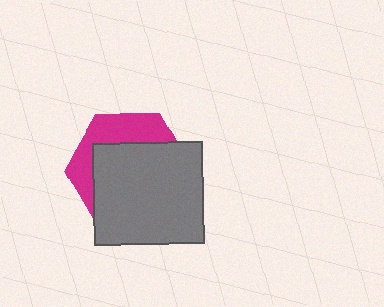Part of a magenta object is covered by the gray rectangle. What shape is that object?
It is a hexagon.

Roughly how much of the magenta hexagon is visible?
A small part of it is visible (roughly 33%).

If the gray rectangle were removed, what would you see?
You would see the complete magenta hexagon.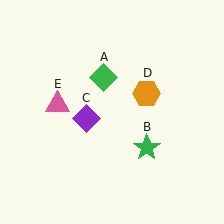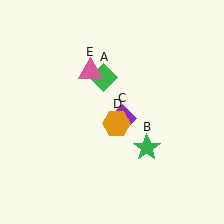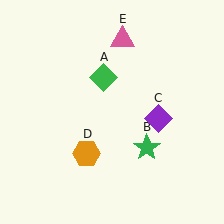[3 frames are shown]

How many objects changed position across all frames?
3 objects changed position: purple diamond (object C), orange hexagon (object D), pink triangle (object E).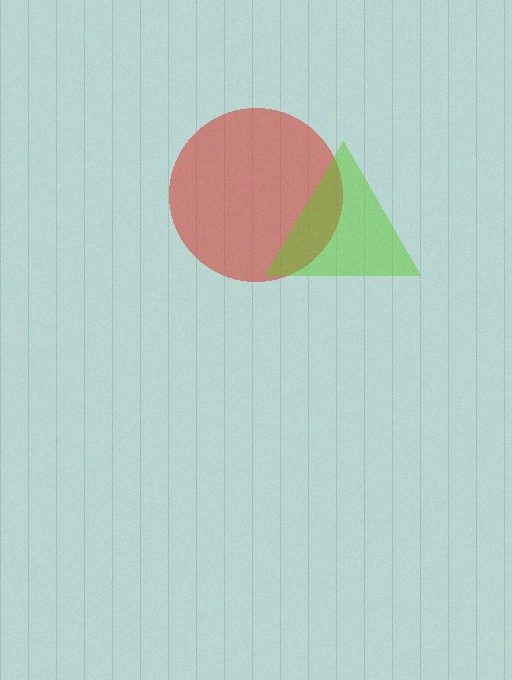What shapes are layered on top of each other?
The layered shapes are: a red circle, a lime triangle.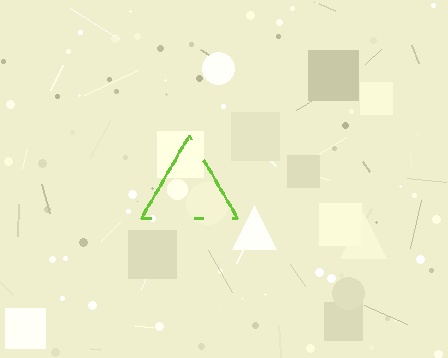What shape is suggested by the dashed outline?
The dashed outline suggests a triangle.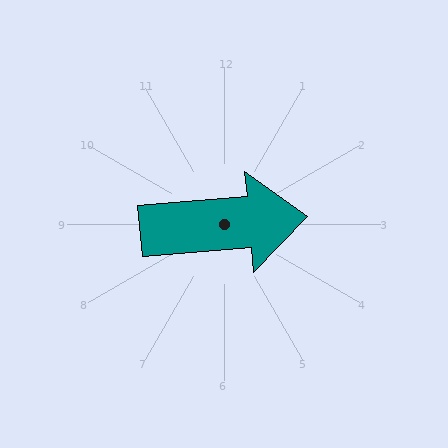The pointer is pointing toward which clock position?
Roughly 3 o'clock.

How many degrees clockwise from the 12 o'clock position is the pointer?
Approximately 85 degrees.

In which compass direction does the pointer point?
East.